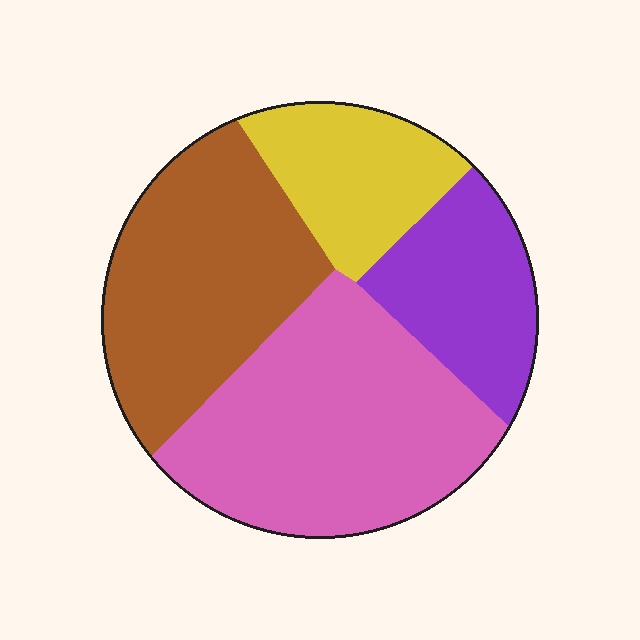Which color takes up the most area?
Pink, at roughly 35%.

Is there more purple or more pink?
Pink.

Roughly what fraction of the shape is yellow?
Yellow takes up less than a quarter of the shape.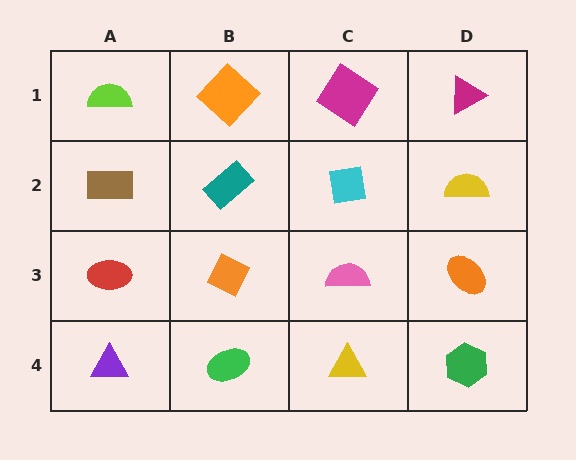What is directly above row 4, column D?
An orange ellipse.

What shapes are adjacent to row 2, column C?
A magenta diamond (row 1, column C), a pink semicircle (row 3, column C), a teal rectangle (row 2, column B), a yellow semicircle (row 2, column D).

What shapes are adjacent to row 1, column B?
A teal rectangle (row 2, column B), a lime semicircle (row 1, column A), a magenta diamond (row 1, column C).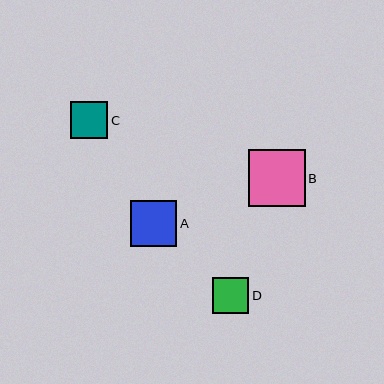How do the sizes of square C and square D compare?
Square C and square D are approximately the same size.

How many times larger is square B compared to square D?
Square B is approximately 1.6 times the size of square D.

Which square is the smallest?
Square D is the smallest with a size of approximately 36 pixels.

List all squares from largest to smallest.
From largest to smallest: B, A, C, D.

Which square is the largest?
Square B is the largest with a size of approximately 57 pixels.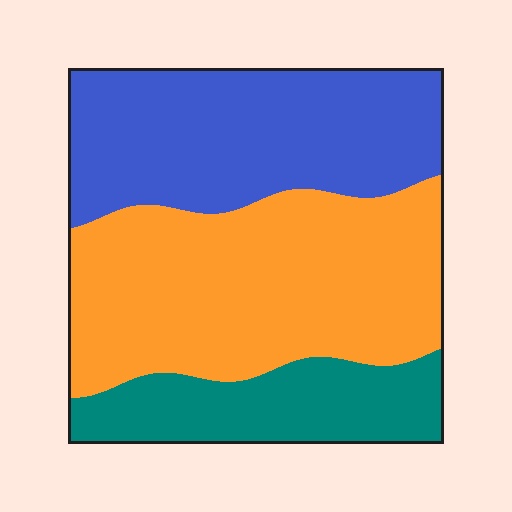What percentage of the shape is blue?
Blue covers about 35% of the shape.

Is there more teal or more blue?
Blue.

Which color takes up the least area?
Teal, at roughly 20%.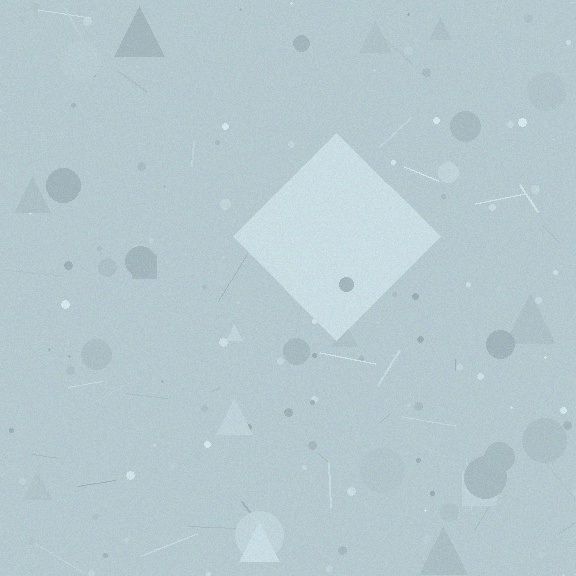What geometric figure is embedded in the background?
A diamond is embedded in the background.